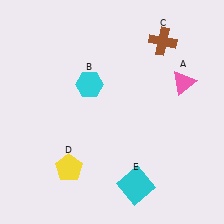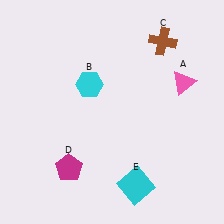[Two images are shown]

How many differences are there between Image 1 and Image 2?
There is 1 difference between the two images.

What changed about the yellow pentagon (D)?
In Image 1, D is yellow. In Image 2, it changed to magenta.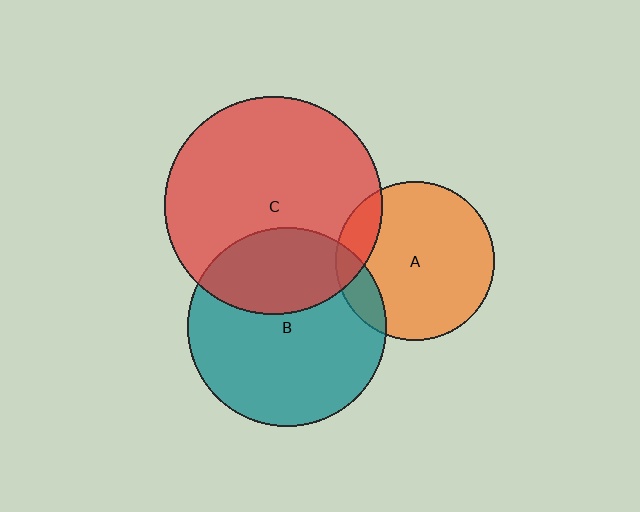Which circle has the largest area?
Circle C (red).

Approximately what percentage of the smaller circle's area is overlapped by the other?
Approximately 15%.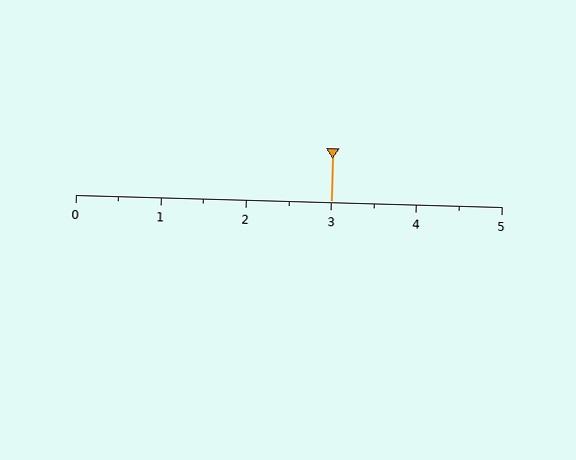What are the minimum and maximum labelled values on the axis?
The axis runs from 0 to 5.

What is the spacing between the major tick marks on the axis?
The major ticks are spaced 1 apart.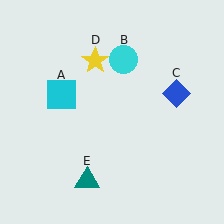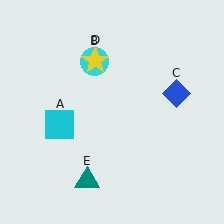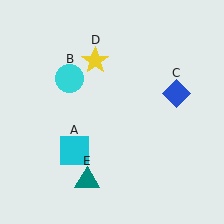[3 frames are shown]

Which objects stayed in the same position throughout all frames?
Blue diamond (object C) and yellow star (object D) and teal triangle (object E) remained stationary.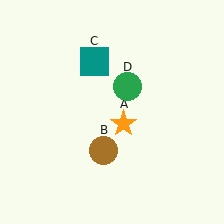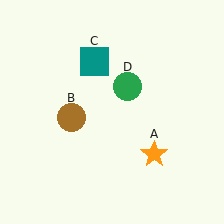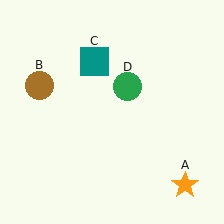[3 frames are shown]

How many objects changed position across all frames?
2 objects changed position: orange star (object A), brown circle (object B).